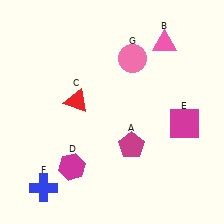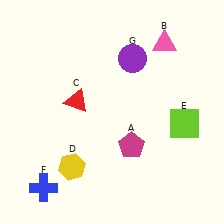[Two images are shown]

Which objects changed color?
D changed from magenta to yellow. E changed from magenta to lime. G changed from pink to purple.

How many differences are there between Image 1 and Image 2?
There are 3 differences between the two images.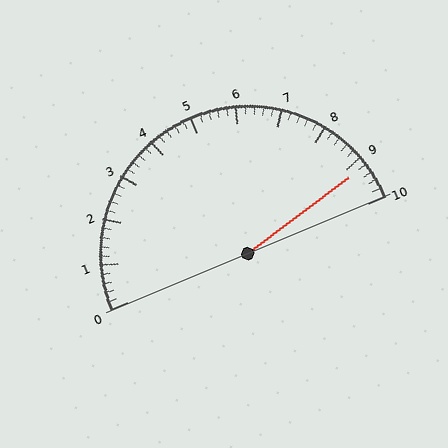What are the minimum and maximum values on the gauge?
The gauge ranges from 0 to 10.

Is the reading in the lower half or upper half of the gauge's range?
The reading is in the upper half of the range (0 to 10).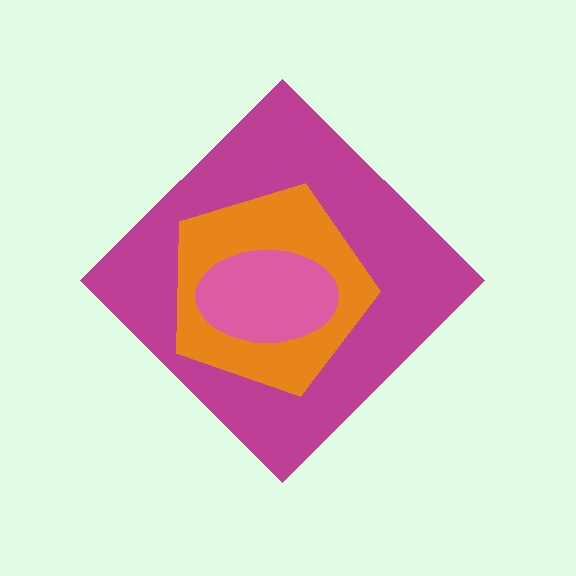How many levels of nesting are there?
3.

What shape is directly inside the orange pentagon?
The pink ellipse.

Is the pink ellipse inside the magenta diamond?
Yes.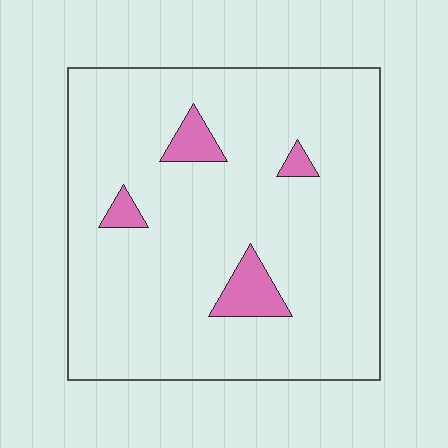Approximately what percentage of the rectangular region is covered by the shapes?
Approximately 5%.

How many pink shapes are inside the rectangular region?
4.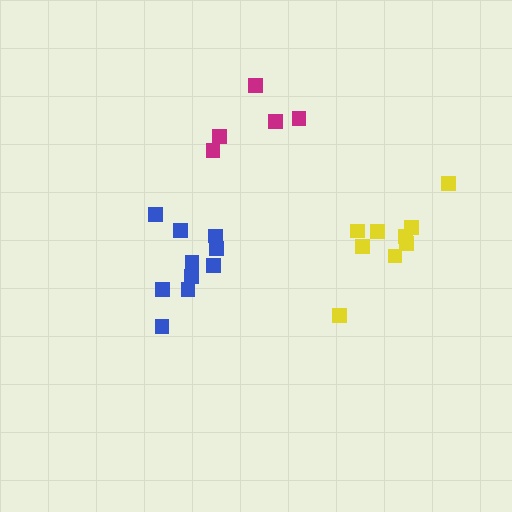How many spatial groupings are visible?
There are 3 spatial groupings.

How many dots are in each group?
Group 1: 10 dots, Group 2: 9 dots, Group 3: 5 dots (24 total).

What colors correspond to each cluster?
The clusters are colored: blue, yellow, magenta.